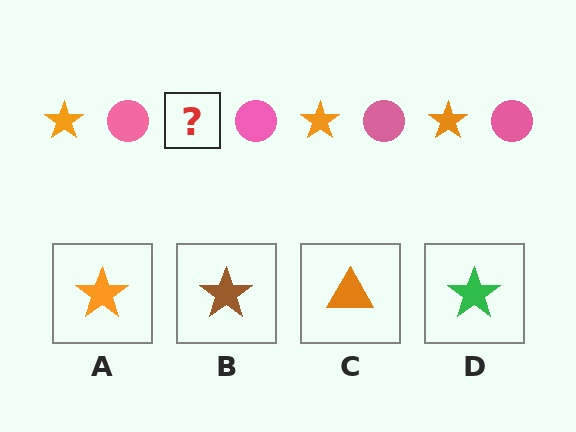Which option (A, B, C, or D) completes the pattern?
A.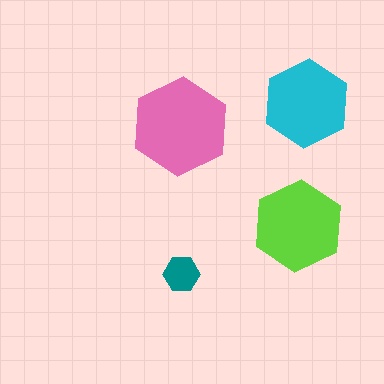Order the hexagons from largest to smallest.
the pink one, the lime one, the cyan one, the teal one.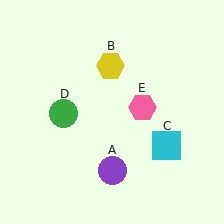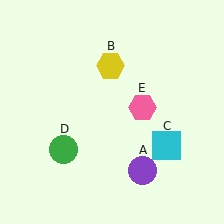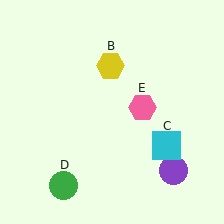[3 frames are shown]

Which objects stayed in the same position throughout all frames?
Yellow hexagon (object B) and cyan square (object C) and pink hexagon (object E) remained stationary.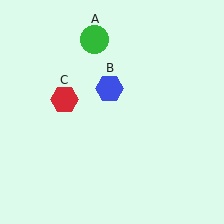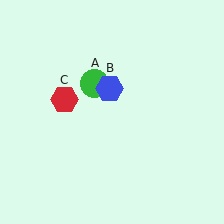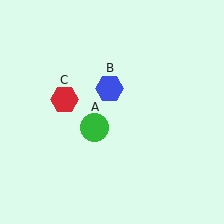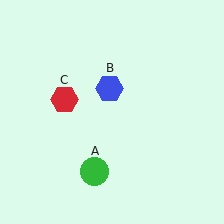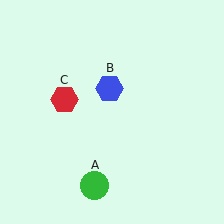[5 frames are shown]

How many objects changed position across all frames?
1 object changed position: green circle (object A).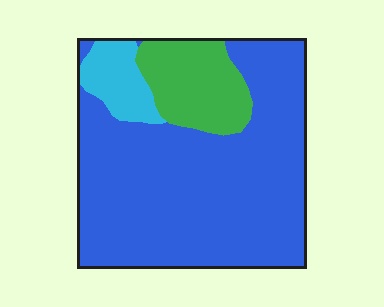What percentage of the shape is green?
Green takes up less than a quarter of the shape.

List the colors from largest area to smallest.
From largest to smallest: blue, green, cyan.